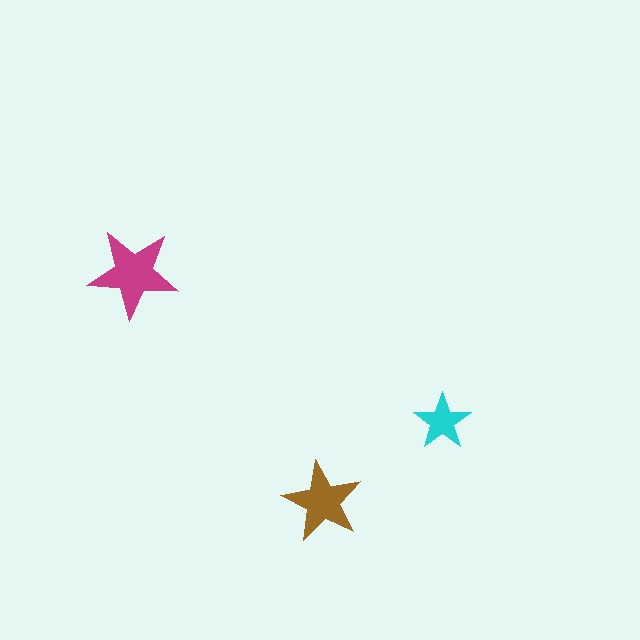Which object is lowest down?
The brown star is bottommost.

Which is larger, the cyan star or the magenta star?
The magenta one.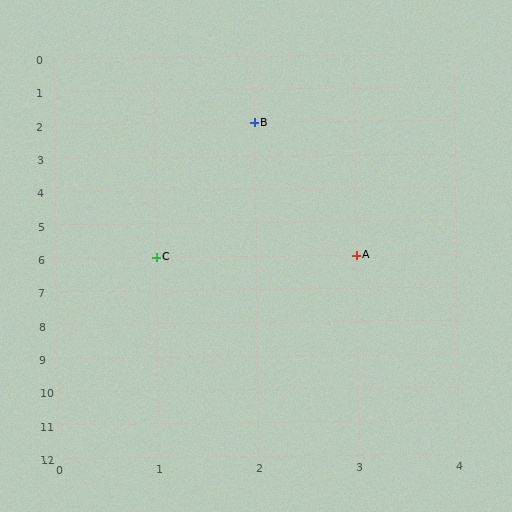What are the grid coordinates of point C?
Point C is at grid coordinates (1, 6).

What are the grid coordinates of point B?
Point B is at grid coordinates (2, 2).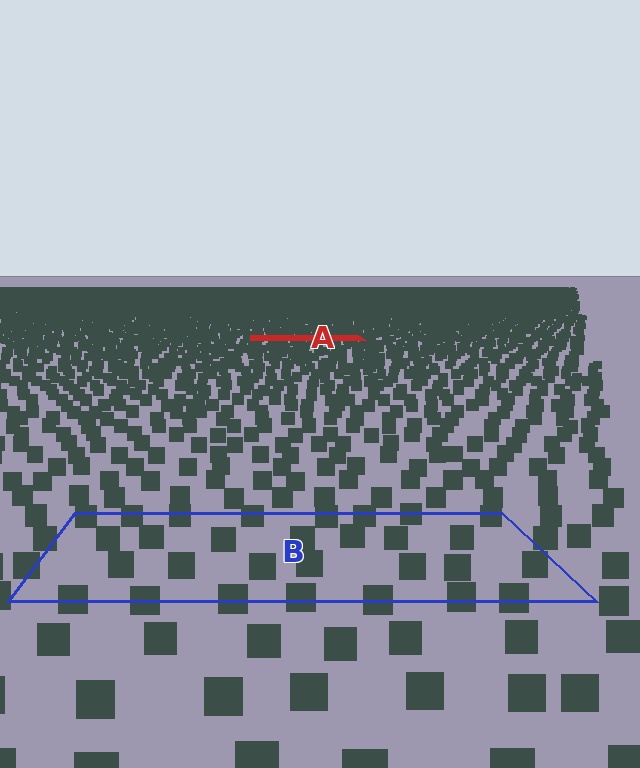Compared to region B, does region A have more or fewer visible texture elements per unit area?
Region A has more texture elements per unit area — they are packed more densely because it is farther away.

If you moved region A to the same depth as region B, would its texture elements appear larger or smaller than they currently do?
They would appear larger. At a closer depth, the same texture elements are projected at a bigger on-screen size.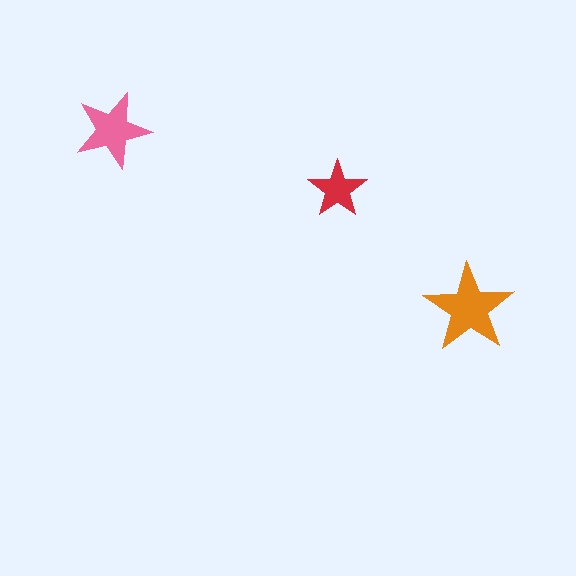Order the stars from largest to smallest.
the orange one, the pink one, the red one.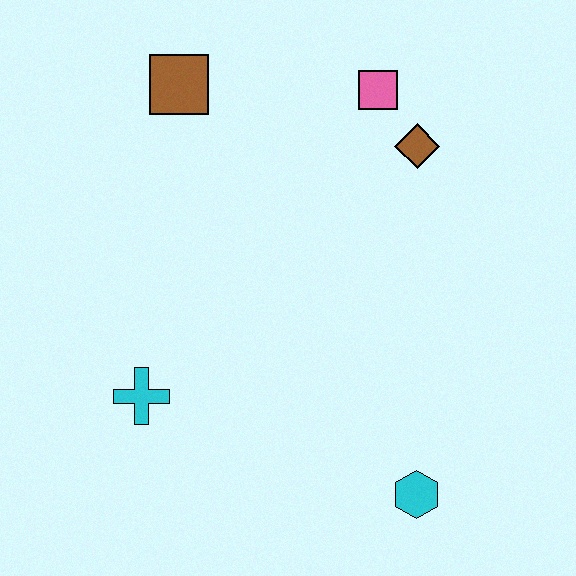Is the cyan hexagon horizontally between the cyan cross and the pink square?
No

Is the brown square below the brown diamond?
No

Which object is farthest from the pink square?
The cyan hexagon is farthest from the pink square.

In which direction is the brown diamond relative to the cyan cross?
The brown diamond is to the right of the cyan cross.